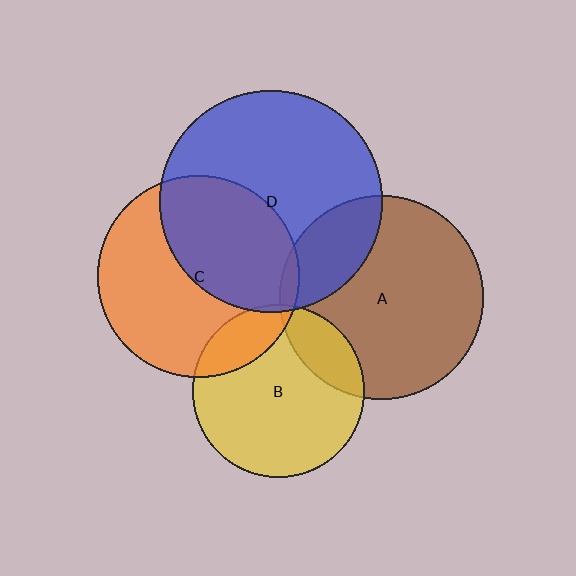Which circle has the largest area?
Circle D (blue).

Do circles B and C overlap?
Yes.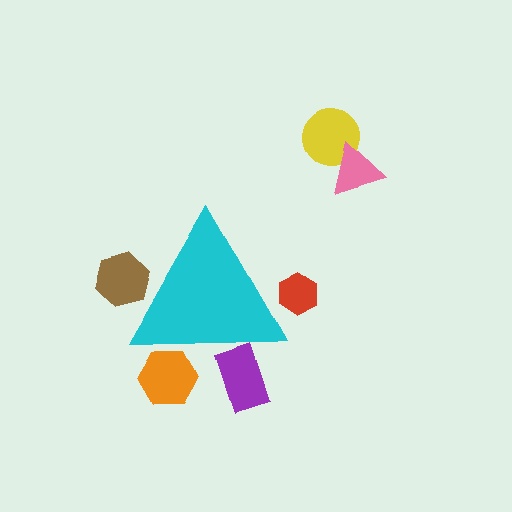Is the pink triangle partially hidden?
No, the pink triangle is fully visible.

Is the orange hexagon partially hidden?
Yes, the orange hexagon is partially hidden behind the cyan triangle.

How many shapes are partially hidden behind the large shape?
4 shapes are partially hidden.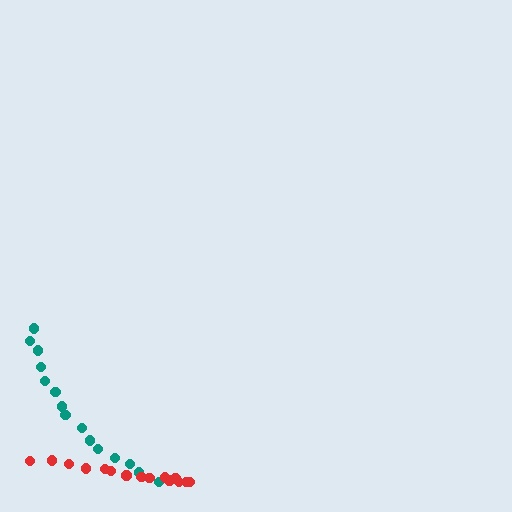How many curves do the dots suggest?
There are 2 distinct paths.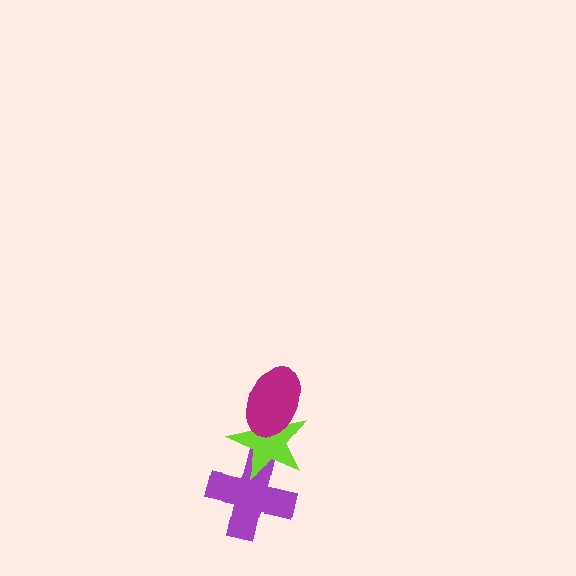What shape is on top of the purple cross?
The lime star is on top of the purple cross.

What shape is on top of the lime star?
The magenta ellipse is on top of the lime star.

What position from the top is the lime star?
The lime star is 2nd from the top.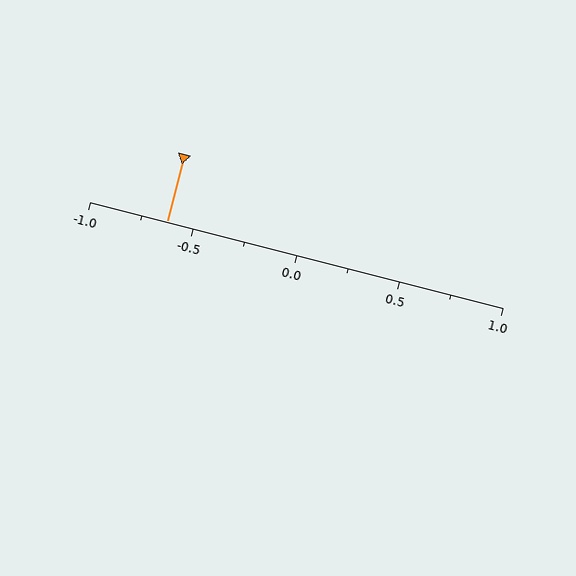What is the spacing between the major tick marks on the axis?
The major ticks are spaced 0.5 apart.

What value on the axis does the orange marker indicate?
The marker indicates approximately -0.62.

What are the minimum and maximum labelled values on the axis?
The axis runs from -1.0 to 1.0.